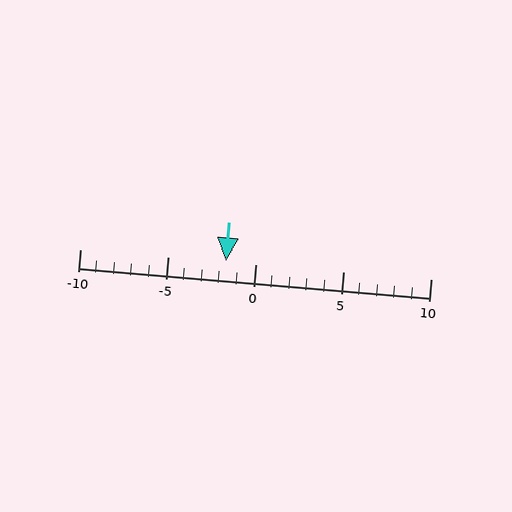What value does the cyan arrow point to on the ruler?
The cyan arrow points to approximately -2.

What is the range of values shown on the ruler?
The ruler shows values from -10 to 10.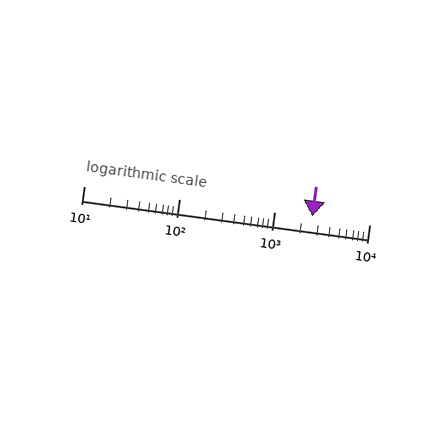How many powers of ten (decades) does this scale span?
The scale spans 3 decades, from 10 to 10000.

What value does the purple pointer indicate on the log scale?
The pointer indicates approximately 2500.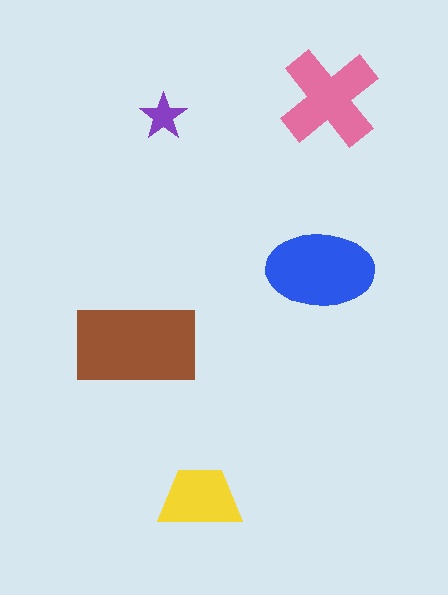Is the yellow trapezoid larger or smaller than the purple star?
Larger.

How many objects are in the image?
There are 5 objects in the image.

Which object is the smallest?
The purple star.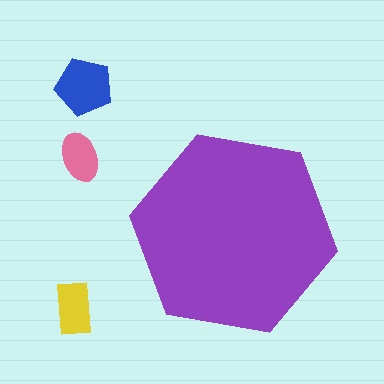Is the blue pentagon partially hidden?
No, the blue pentagon is fully visible.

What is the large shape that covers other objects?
A purple hexagon.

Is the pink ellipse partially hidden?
No, the pink ellipse is fully visible.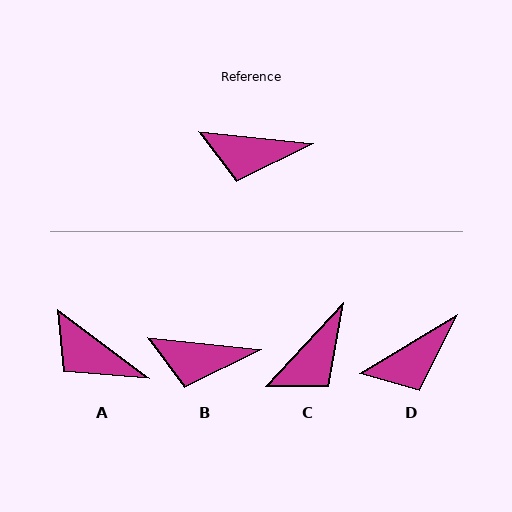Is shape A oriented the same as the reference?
No, it is off by about 31 degrees.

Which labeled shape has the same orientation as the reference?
B.